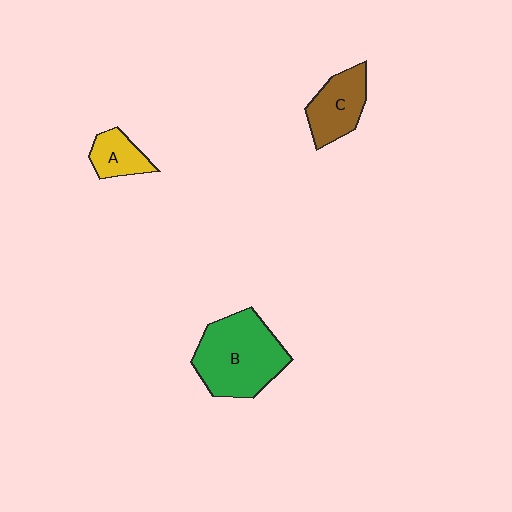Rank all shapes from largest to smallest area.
From largest to smallest: B (green), C (brown), A (yellow).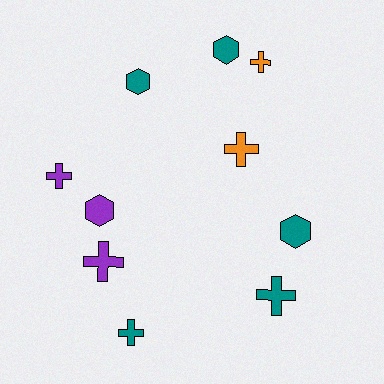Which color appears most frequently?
Teal, with 5 objects.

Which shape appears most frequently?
Cross, with 6 objects.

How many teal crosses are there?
There are 2 teal crosses.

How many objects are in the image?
There are 10 objects.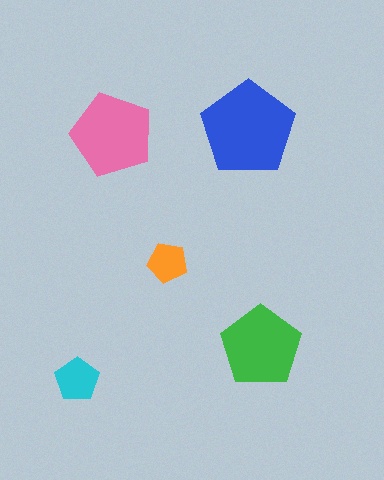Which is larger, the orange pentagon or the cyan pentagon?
The cyan one.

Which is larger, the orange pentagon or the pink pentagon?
The pink one.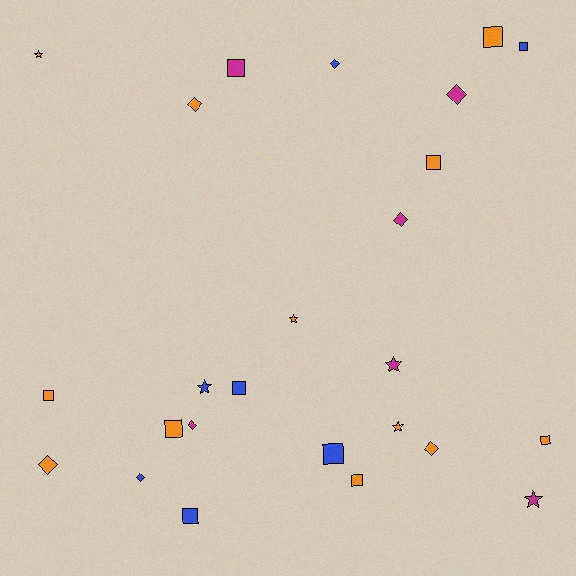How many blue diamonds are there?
There are 2 blue diamonds.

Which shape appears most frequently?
Square, with 11 objects.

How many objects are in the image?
There are 25 objects.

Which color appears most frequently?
Orange, with 12 objects.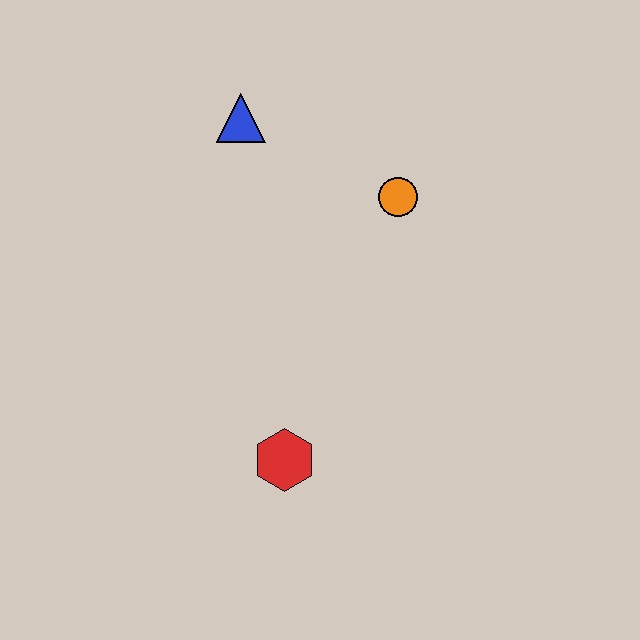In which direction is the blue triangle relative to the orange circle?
The blue triangle is to the left of the orange circle.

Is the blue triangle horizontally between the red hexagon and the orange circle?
No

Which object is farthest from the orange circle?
The red hexagon is farthest from the orange circle.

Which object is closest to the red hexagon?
The orange circle is closest to the red hexagon.